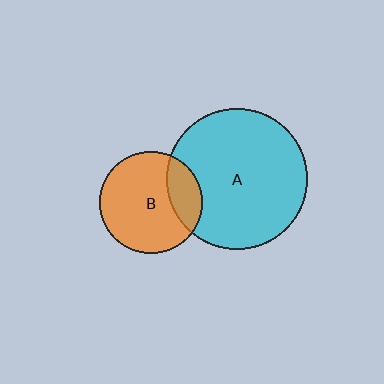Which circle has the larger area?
Circle A (cyan).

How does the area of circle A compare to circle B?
Approximately 1.9 times.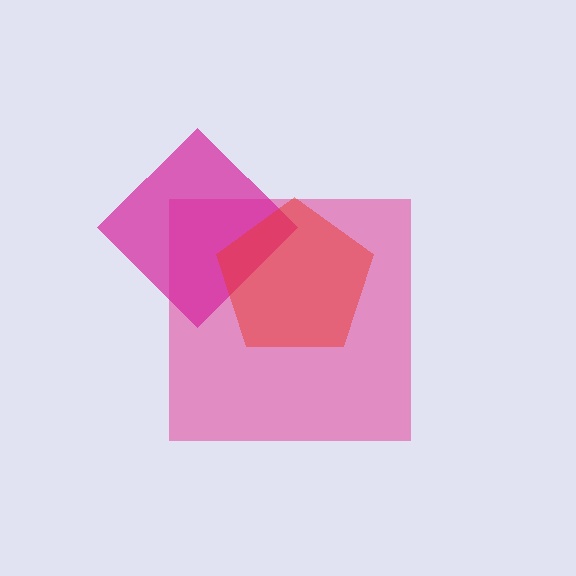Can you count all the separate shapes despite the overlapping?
Yes, there are 3 separate shapes.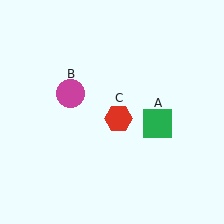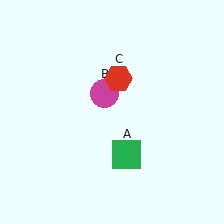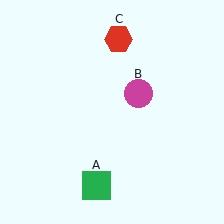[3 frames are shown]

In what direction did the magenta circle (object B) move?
The magenta circle (object B) moved right.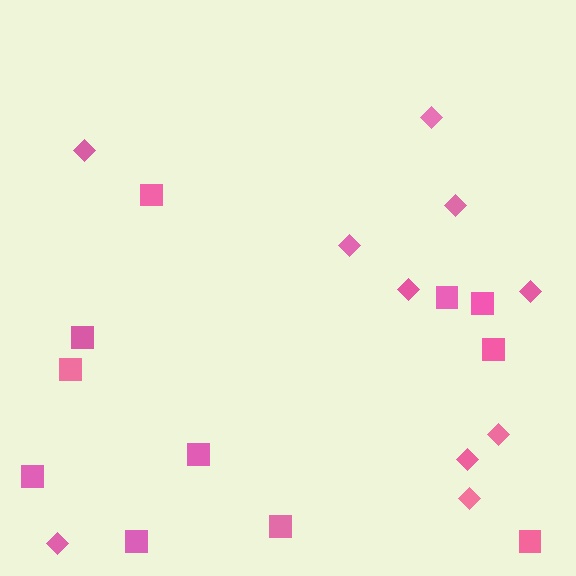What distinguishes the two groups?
There are 2 groups: one group of squares (11) and one group of diamonds (10).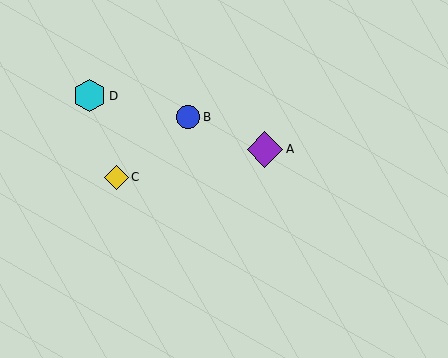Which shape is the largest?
The purple diamond (labeled A) is the largest.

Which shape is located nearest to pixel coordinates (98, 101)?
The cyan hexagon (labeled D) at (90, 96) is nearest to that location.